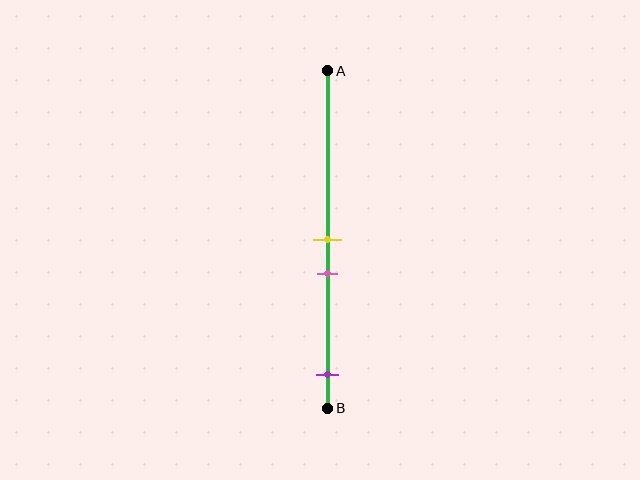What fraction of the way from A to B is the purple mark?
The purple mark is approximately 90% (0.9) of the way from A to B.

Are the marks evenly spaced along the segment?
No, the marks are not evenly spaced.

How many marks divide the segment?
There are 3 marks dividing the segment.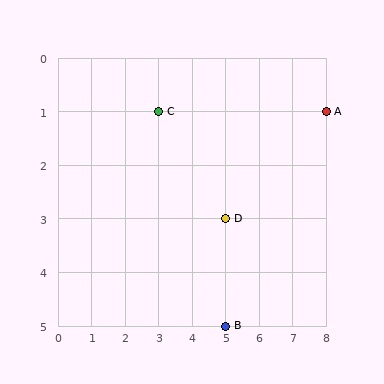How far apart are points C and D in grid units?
Points C and D are 2 columns and 2 rows apart (about 2.8 grid units diagonally).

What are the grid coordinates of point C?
Point C is at grid coordinates (3, 1).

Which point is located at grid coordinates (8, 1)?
Point A is at (8, 1).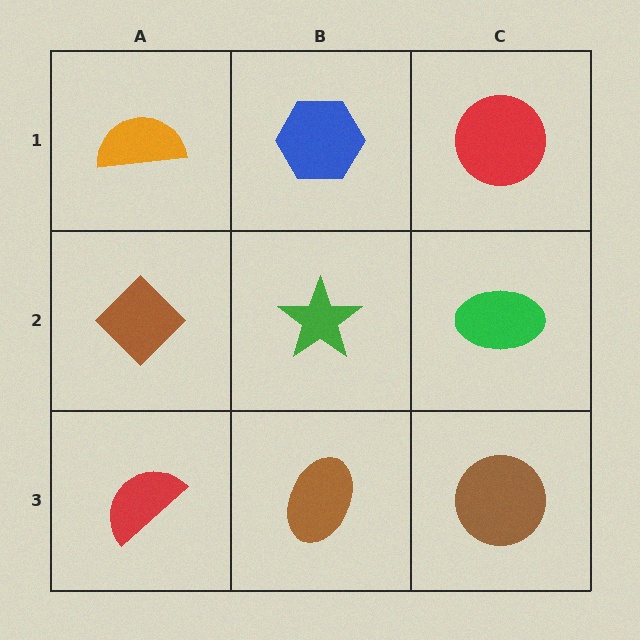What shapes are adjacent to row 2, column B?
A blue hexagon (row 1, column B), a brown ellipse (row 3, column B), a brown diamond (row 2, column A), a green ellipse (row 2, column C).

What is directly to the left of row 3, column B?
A red semicircle.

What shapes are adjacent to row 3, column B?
A green star (row 2, column B), a red semicircle (row 3, column A), a brown circle (row 3, column C).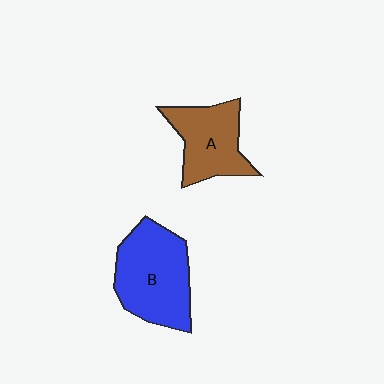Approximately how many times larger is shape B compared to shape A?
Approximately 1.3 times.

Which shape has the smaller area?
Shape A (brown).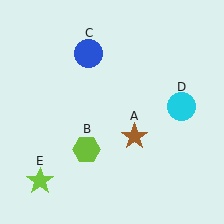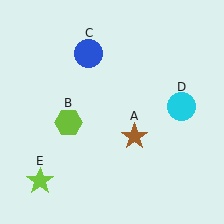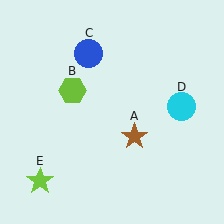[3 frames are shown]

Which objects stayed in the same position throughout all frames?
Brown star (object A) and blue circle (object C) and cyan circle (object D) and lime star (object E) remained stationary.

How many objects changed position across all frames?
1 object changed position: lime hexagon (object B).